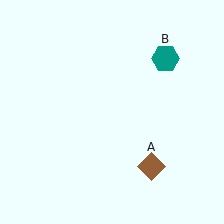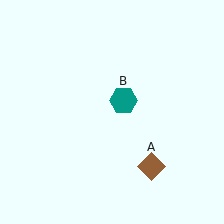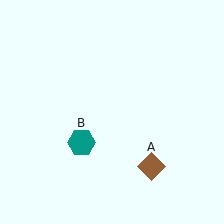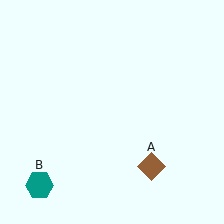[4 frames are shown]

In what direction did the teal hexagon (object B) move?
The teal hexagon (object B) moved down and to the left.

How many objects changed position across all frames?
1 object changed position: teal hexagon (object B).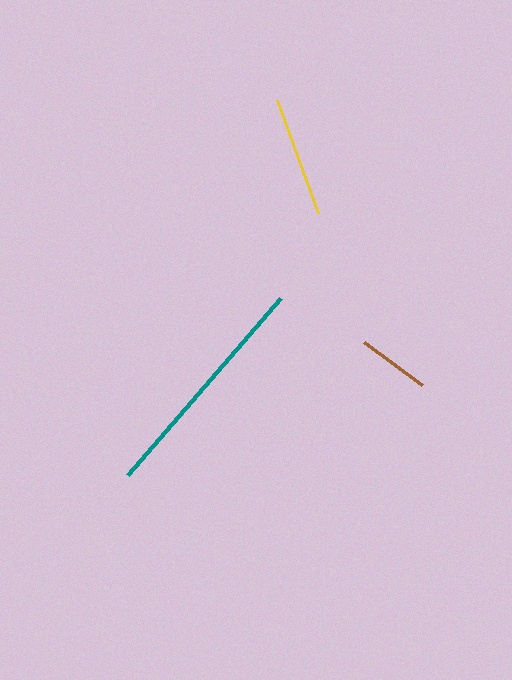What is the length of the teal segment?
The teal segment is approximately 233 pixels long.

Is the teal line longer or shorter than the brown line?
The teal line is longer than the brown line.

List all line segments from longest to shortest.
From longest to shortest: teal, yellow, brown.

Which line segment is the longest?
The teal line is the longest at approximately 233 pixels.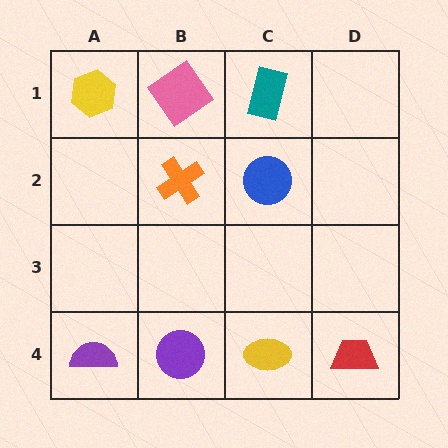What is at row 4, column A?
A purple semicircle.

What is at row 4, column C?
A yellow ellipse.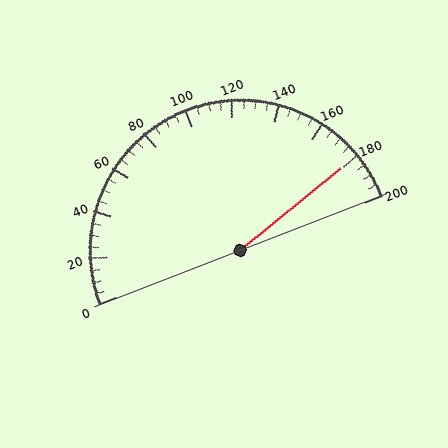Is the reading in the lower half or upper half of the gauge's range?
The reading is in the upper half of the range (0 to 200).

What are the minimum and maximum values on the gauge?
The gauge ranges from 0 to 200.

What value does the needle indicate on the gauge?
The needle indicates approximately 180.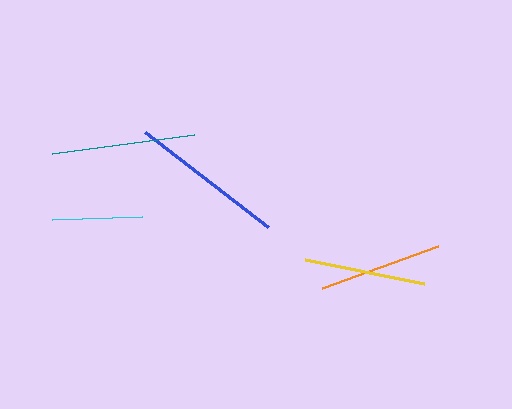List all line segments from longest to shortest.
From longest to shortest: blue, teal, orange, yellow, cyan.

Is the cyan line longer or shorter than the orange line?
The orange line is longer than the cyan line.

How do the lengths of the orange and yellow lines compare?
The orange and yellow lines are approximately the same length.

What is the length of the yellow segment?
The yellow segment is approximately 121 pixels long.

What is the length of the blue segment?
The blue segment is approximately 156 pixels long.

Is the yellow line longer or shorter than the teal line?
The teal line is longer than the yellow line.